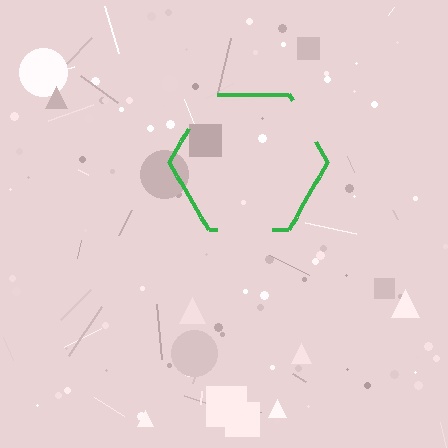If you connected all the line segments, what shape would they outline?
They would outline a hexagon.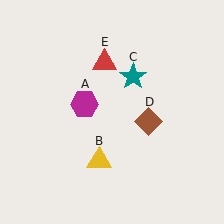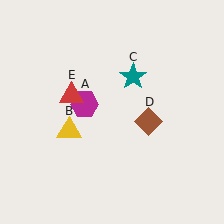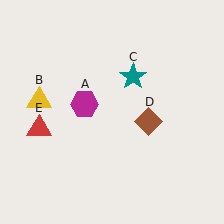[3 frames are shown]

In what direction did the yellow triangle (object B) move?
The yellow triangle (object B) moved up and to the left.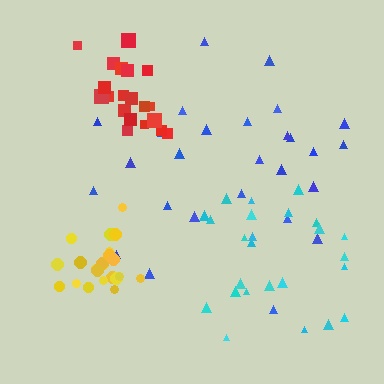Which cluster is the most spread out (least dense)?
Blue.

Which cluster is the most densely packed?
Yellow.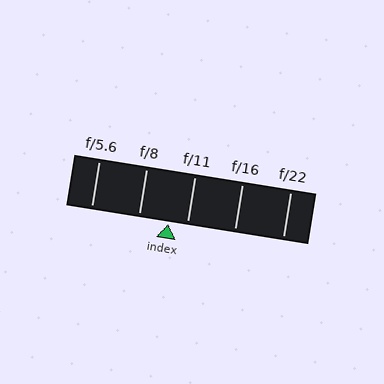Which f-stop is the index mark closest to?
The index mark is closest to f/11.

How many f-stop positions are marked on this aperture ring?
There are 5 f-stop positions marked.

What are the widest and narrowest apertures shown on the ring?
The widest aperture shown is f/5.6 and the narrowest is f/22.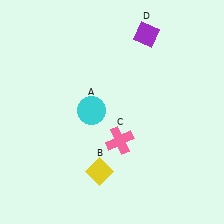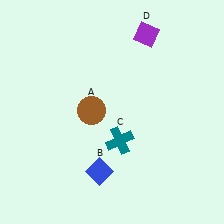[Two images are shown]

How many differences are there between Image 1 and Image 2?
There are 3 differences between the two images.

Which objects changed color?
A changed from cyan to brown. B changed from yellow to blue. C changed from pink to teal.